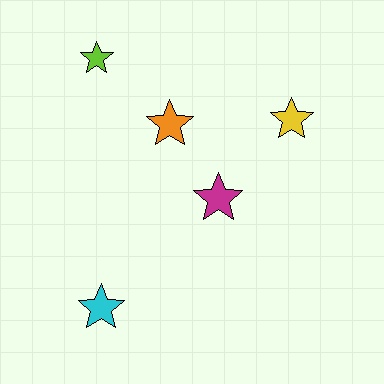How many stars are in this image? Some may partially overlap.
There are 5 stars.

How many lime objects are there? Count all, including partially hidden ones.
There is 1 lime object.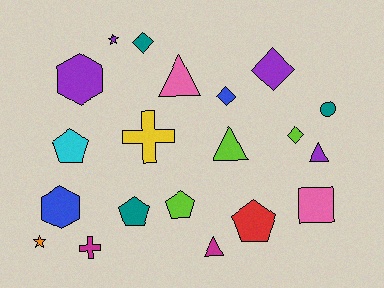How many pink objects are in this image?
There are 2 pink objects.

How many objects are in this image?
There are 20 objects.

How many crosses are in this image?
There are 2 crosses.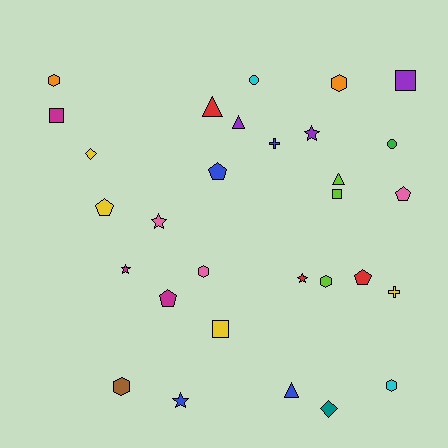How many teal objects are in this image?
There is 1 teal object.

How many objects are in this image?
There are 30 objects.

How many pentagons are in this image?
There are 5 pentagons.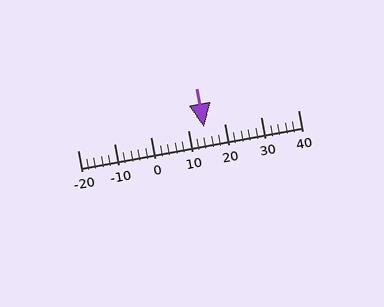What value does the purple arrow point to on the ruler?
The purple arrow points to approximately 14.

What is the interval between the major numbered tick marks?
The major tick marks are spaced 10 units apart.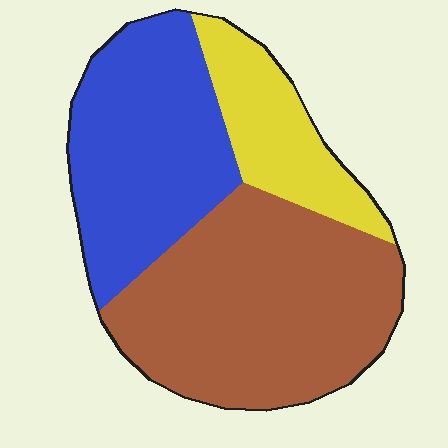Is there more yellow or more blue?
Blue.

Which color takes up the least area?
Yellow, at roughly 20%.